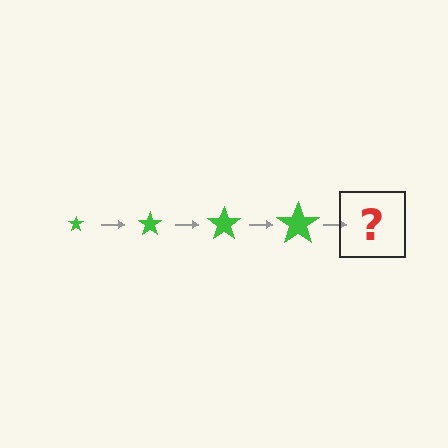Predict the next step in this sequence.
The next step is a green star, larger than the previous one.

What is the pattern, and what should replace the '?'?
The pattern is that the star gets progressively larger each step. The '?' should be a green star, larger than the previous one.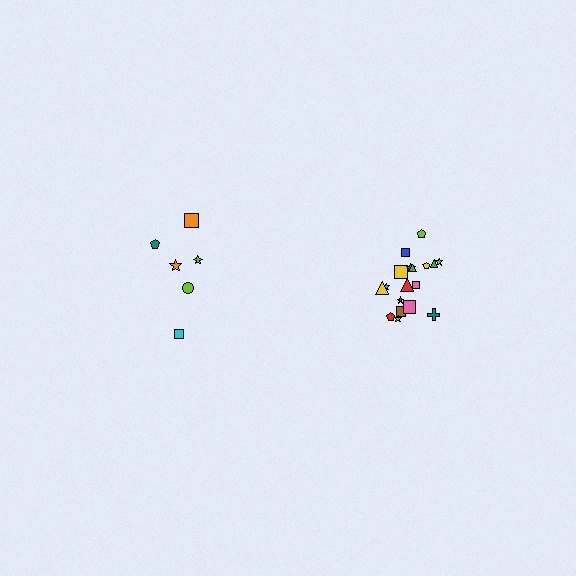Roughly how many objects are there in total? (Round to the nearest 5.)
Roughly 25 objects in total.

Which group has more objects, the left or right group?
The right group.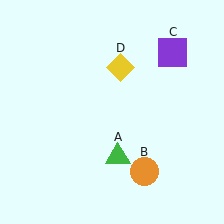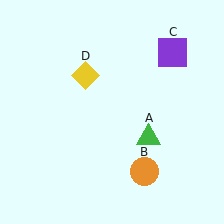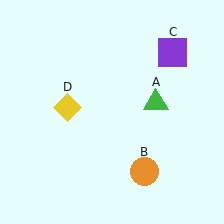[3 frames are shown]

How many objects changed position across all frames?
2 objects changed position: green triangle (object A), yellow diamond (object D).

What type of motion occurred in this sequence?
The green triangle (object A), yellow diamond (object D) rotated counterclockwise around the center of the scene.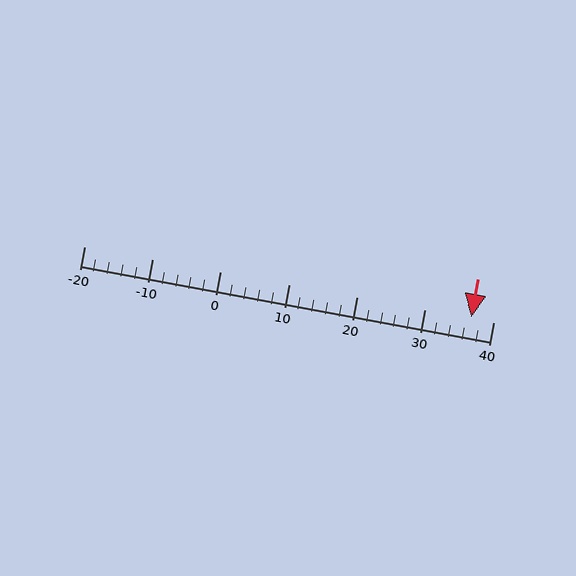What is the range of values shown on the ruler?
The ruler shows values from -20 to 40.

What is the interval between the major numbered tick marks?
The major tick marks are spaced 10 units apart.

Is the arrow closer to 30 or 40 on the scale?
The arrow is closer to 40.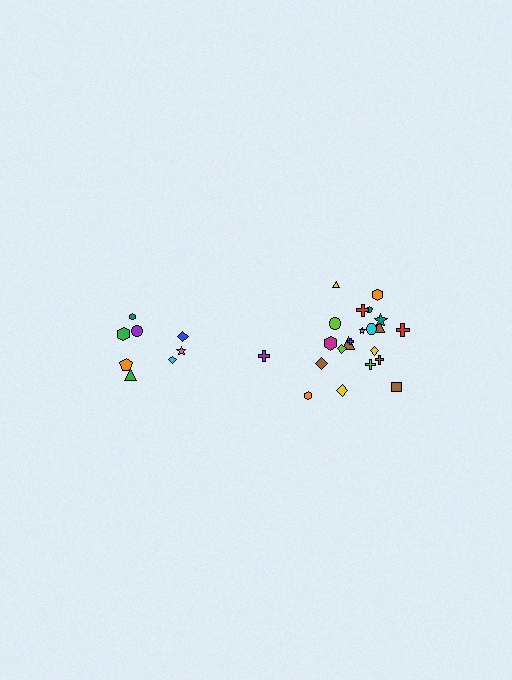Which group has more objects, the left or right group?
The right group.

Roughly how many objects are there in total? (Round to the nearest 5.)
Roughly 30 objects in total.